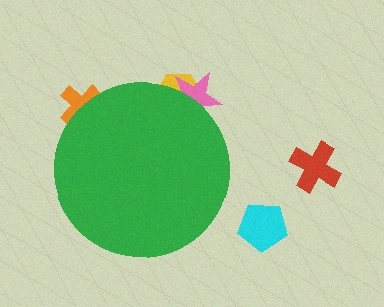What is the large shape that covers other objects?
A green circle.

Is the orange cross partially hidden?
Yes, the orange cross is partially hidden behind the green circle.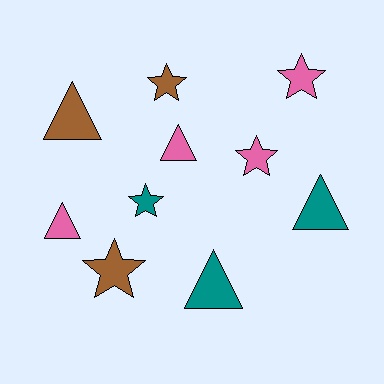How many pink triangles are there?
There are 2 pink triangles.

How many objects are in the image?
There are 10 objects.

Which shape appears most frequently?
Triangle, with 5 objects.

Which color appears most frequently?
Pink, with 4 objects.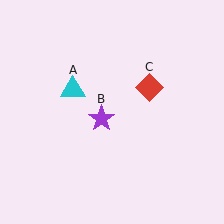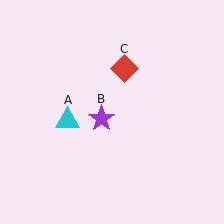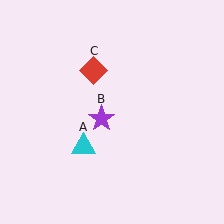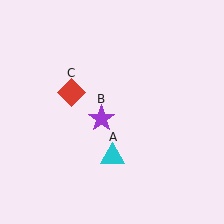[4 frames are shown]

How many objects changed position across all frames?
2 objects changed position: cyan triangle (object A), red diamond (object C).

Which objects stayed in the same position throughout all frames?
Purple star (object B) remained stationary.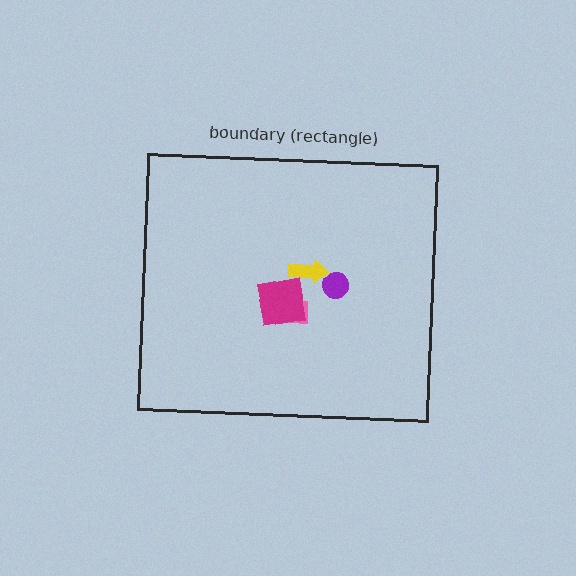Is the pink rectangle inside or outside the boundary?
Inside.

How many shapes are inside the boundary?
4 inside, 0 outside.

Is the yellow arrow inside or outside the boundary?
Inside.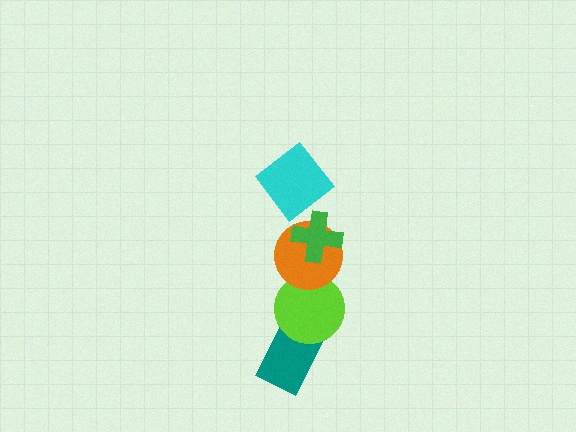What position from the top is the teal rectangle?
The teal rectangle is 5th from the top.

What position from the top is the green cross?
The green cross is 2nd from the top.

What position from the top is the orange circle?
The orange circle is 3rd from the top.